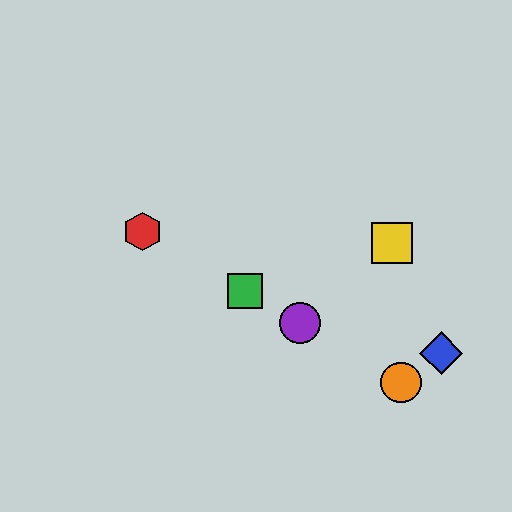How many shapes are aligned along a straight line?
4 shapes (the red hexagon, the green square, the purple circle, the orange circle) are aligned along a straight line.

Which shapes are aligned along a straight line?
The red hexagon, the green square, the purple circle, the orange circle are aligned along a straight line.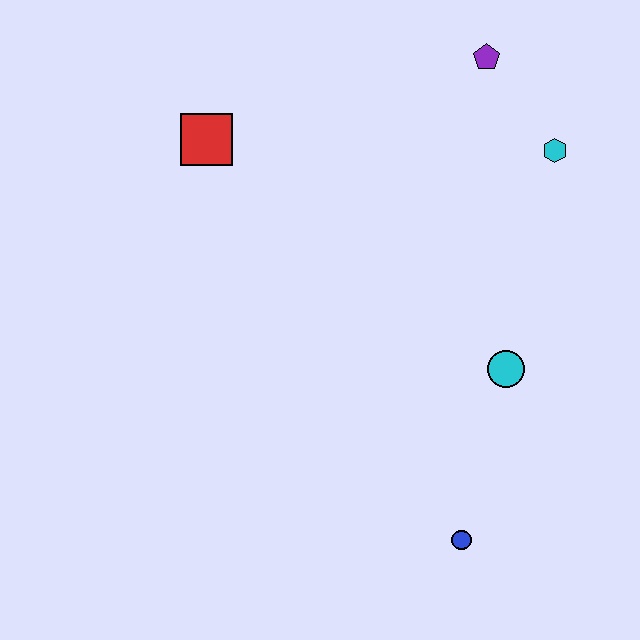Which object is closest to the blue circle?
The cyan circle is closest to the blue circle.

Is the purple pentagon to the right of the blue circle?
Yes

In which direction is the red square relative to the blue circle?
The red square is above the blue circle.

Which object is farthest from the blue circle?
The purple pentagon is farthest from the blue circle.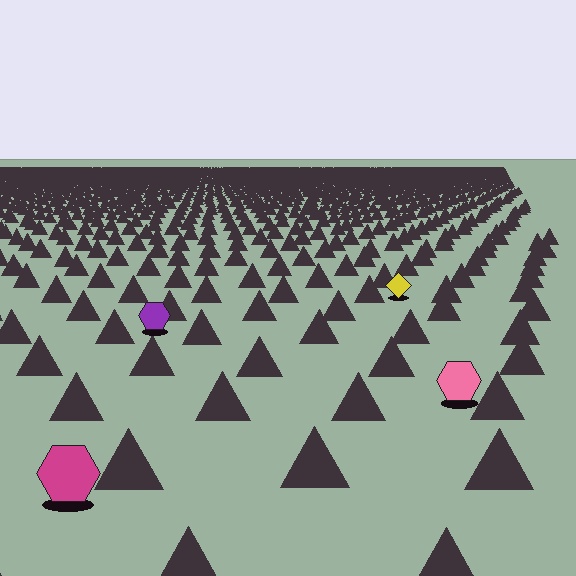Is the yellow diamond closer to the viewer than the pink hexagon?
No. The pink hexagon is closer — you can tell from the texture gradient: the ground texture is coarser near it.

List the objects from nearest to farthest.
From nearest to farthest: the magenta hexagon, the pink hexagon, the purple hexagon, the yellow diamond.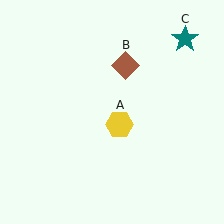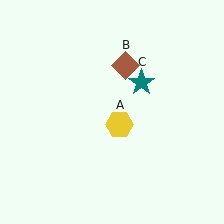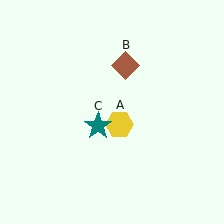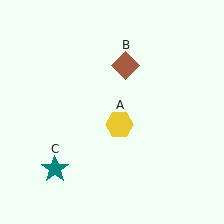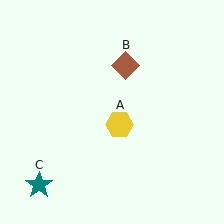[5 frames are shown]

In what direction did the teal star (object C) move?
The teal star (object C) moved down and to the left.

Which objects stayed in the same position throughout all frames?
Yellow hexagon (object A) and brown diamond (object B) remained stationary.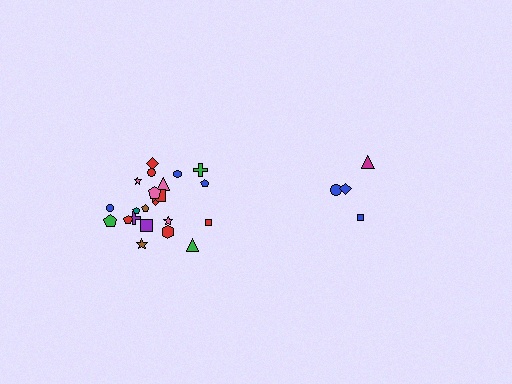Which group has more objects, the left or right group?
The left group.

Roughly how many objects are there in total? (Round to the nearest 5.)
Roughly 25 objects in total.